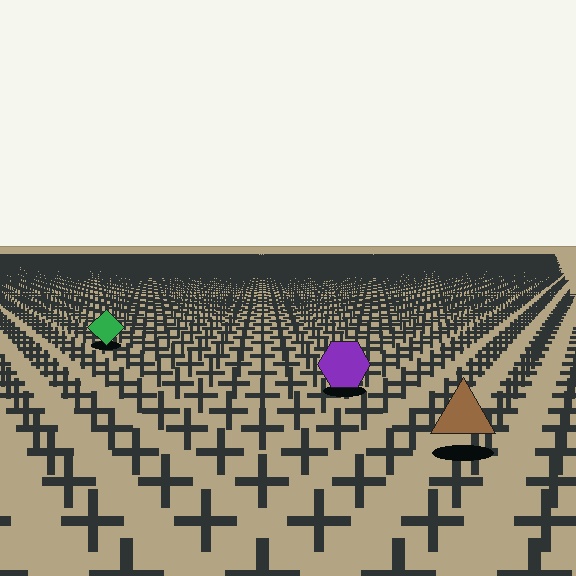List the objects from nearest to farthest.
From nearest to farthest: the brown triangle, the purple hexagon, the green diamond.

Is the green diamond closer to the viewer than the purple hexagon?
No. The purple hexagon is closer — you can tell from the texture gradient: the ground texture is coarser near it.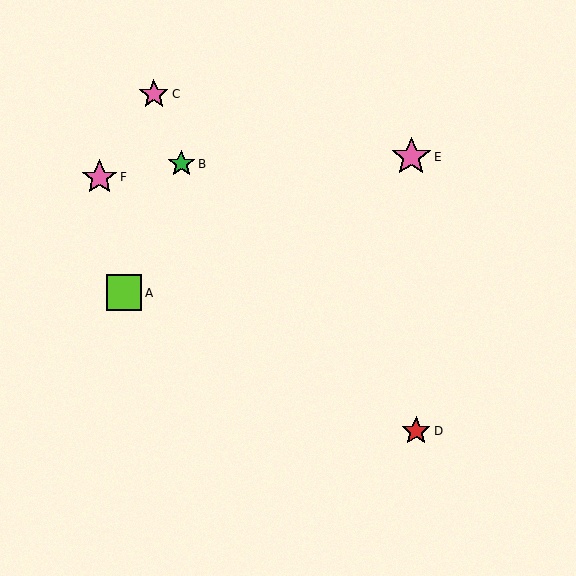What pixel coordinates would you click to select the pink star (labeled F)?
Click at (99, 177) to select the pink star F.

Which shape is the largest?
The pink star (labeled E) is the largest.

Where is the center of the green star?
The center of the green star is at (181, 164).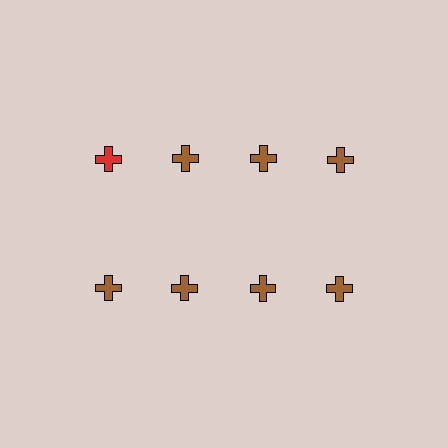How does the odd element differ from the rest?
It has a different color: red instead of brown.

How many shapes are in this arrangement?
There are 8 shapes arranged in a grid pattern.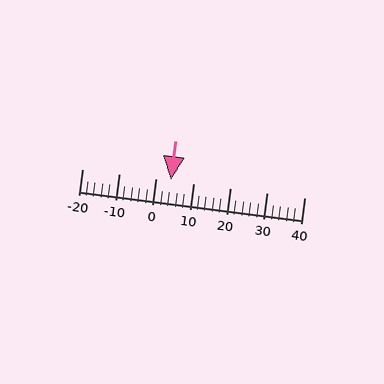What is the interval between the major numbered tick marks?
The major tick marks are spaced 10 units apart.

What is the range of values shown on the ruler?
The ruler shows values from -20 to 40.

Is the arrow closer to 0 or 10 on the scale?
The arrow is closer to 0.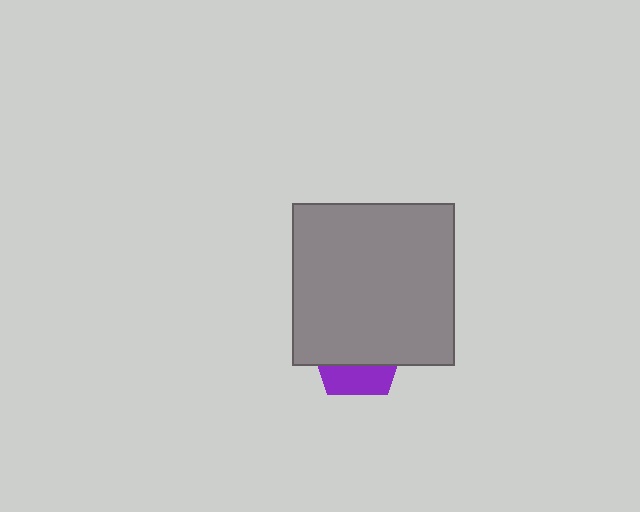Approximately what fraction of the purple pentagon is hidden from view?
Roughly 67% of the purple pentagon is hidden behind the gray square.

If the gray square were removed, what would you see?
You would see the complete purple pentagon.